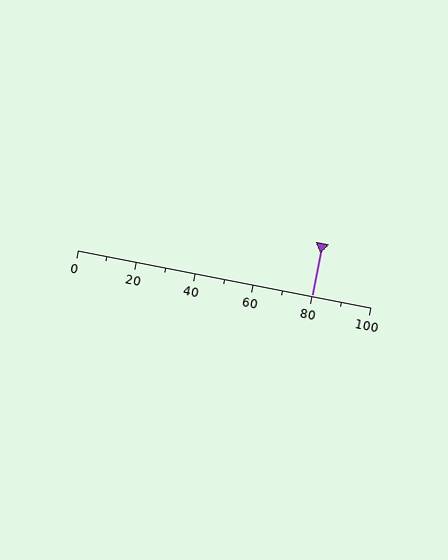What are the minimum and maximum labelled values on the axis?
The axis runs from 0 to 100.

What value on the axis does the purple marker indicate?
The marker indicates approximately 80.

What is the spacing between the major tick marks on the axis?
The major ticks are spaced 20 apart.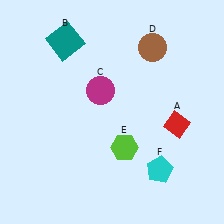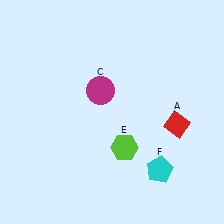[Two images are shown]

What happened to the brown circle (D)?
The brown circle (D) was removed in Image 2. It was in the top-right area of Image 1.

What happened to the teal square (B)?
The teal square (B) was removed in Image 2. It was in the top-left area of Image 1.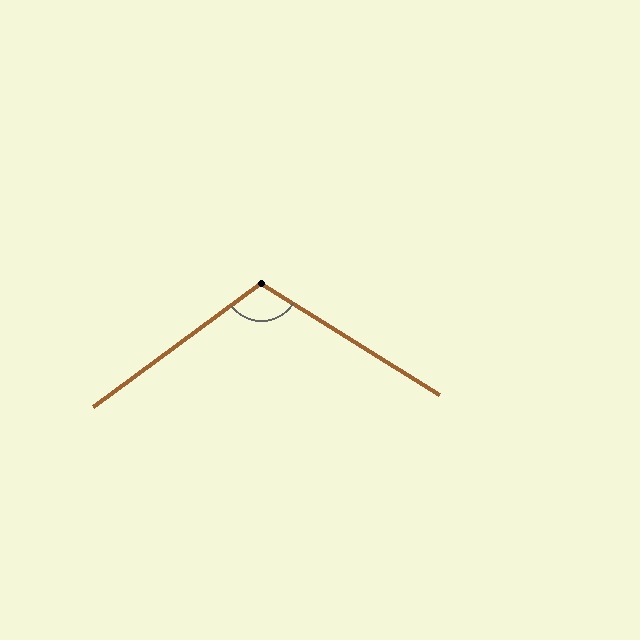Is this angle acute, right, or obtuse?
It is obtuse.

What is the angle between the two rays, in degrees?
Approximately 111 degrees.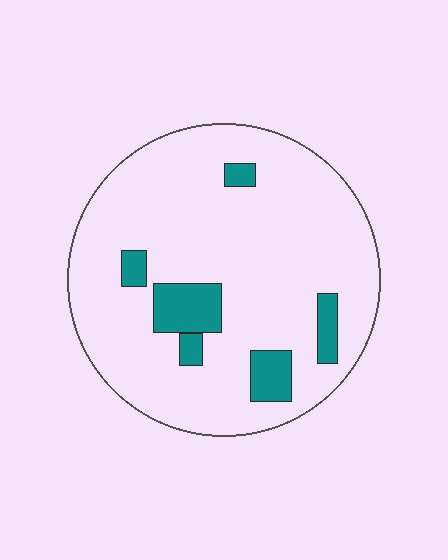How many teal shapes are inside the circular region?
6.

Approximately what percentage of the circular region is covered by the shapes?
Approximately 10%.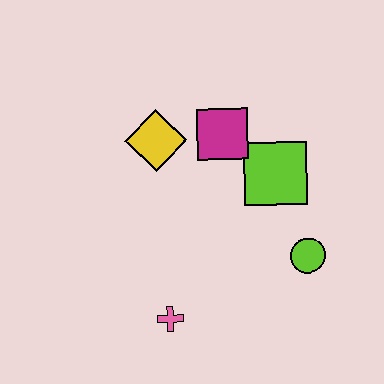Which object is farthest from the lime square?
The pink cross is farthest from the lime square.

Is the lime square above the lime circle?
Yes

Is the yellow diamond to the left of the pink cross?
Yes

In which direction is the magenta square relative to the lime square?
The magenta square is to the left of the lime square.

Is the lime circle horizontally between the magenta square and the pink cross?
No